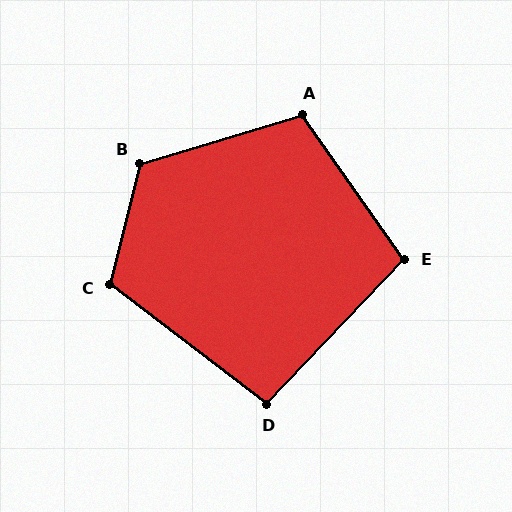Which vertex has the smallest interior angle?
D, at approximately 96 degrees.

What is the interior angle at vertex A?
Approximately 109 degrees (obtuse).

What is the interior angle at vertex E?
Approximately 101 degrees (obtuse).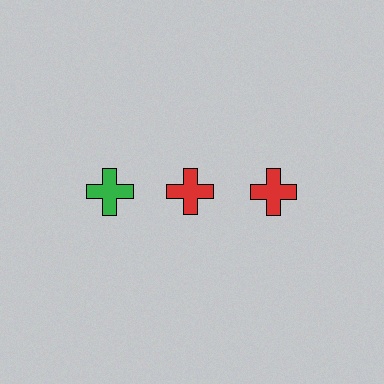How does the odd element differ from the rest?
It has a different color: green instead of red.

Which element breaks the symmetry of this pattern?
The green cross in the top row, leftmost column breaks the symmetry. All other shapes are red crosses.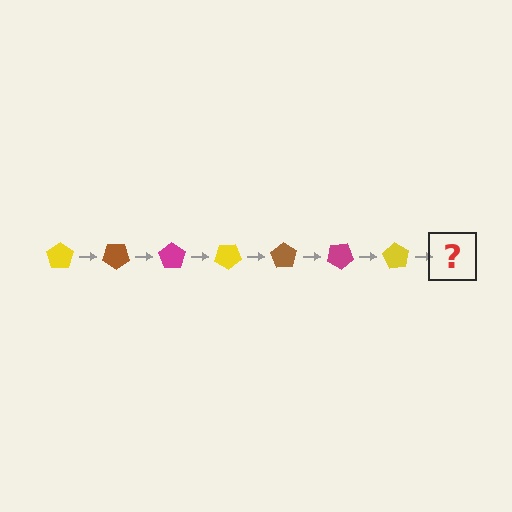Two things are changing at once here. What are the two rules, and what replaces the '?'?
The two rules are that it rotates 35 degrees each step and the color cycles through yellow, brown, and magenta. The '?' should be a brown pentagon, rotated 245 degrees from the start.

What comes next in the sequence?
The next element should be a brown pentagon, rotated 245 degrees from the start.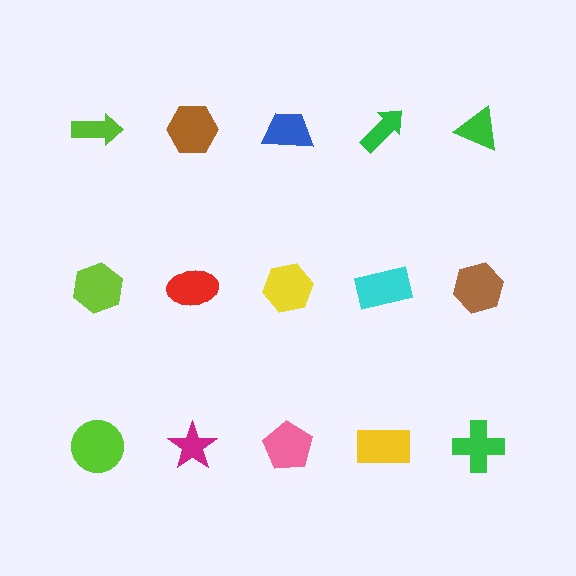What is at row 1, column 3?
A blue trapezoid.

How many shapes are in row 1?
5 shapes.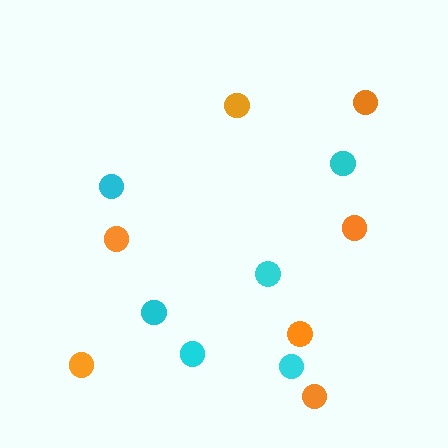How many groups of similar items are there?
There are 2 groups: one group of cyan circles (6) and one group of orange circles (7).